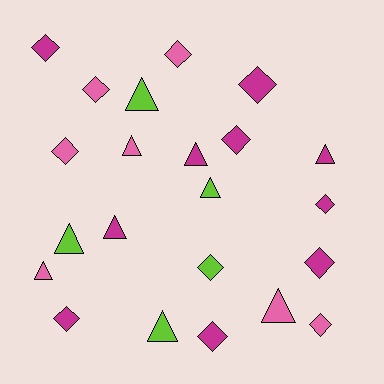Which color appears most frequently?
Magenta, with 10 objects.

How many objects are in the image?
There are 22 objects.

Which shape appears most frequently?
Diamond, with 12 objects.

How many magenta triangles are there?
There are 3 magenta triangles.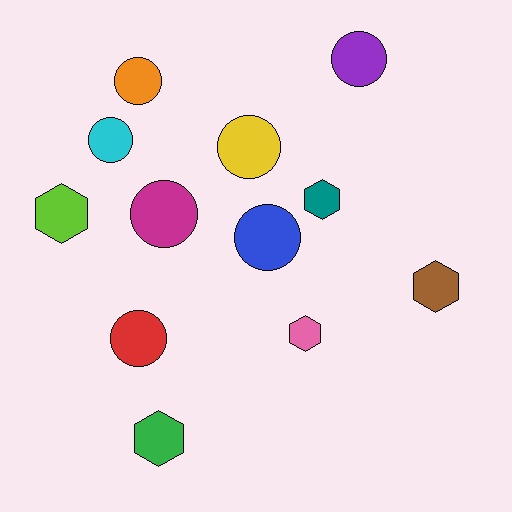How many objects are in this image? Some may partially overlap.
There are 12 objects.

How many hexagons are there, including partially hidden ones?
There are 5 hexagons.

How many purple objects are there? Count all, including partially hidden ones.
There is 1 purple object.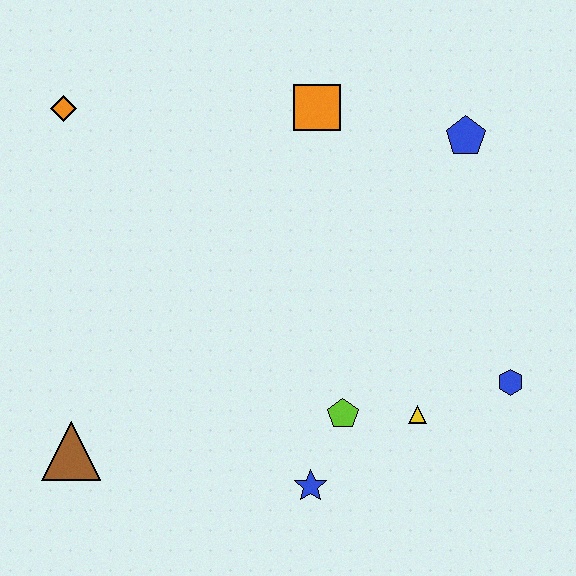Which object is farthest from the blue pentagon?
The brown triangle is farthest from the blue pentagon.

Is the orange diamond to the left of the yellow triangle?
Yes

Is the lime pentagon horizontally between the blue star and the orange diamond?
No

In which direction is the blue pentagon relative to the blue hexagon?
The blue pentagon is above the blue hexagon.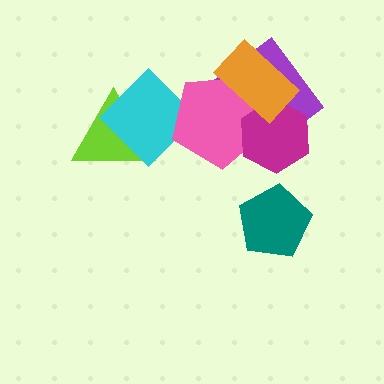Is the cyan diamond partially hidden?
Yes, it is partially covered by another shape.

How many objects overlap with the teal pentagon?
0 objects overlap with the teal pentagon.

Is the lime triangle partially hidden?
Yes, it is partially covered by another shape.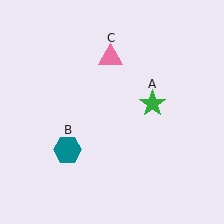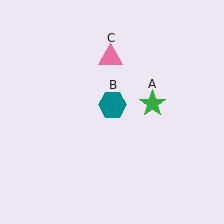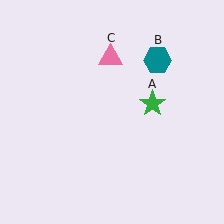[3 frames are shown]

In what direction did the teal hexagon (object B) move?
The teal hexagon (object B) moved up and to the right.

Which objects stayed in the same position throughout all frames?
Green star (object A) and pink triangle (object C) remained stationary.